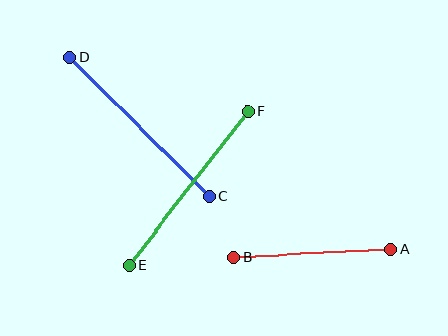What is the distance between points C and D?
The distance is approximately 197 pixels.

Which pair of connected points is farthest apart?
Points C and D are farthest apart.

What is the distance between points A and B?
The distance is approximately 157 pixels.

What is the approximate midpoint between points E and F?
The midpoint is at approximately (188, 188) pixels.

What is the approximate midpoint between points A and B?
The midpoint is at approximately (312, 253) pixels.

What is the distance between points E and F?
The distance is approximately 194 pixels.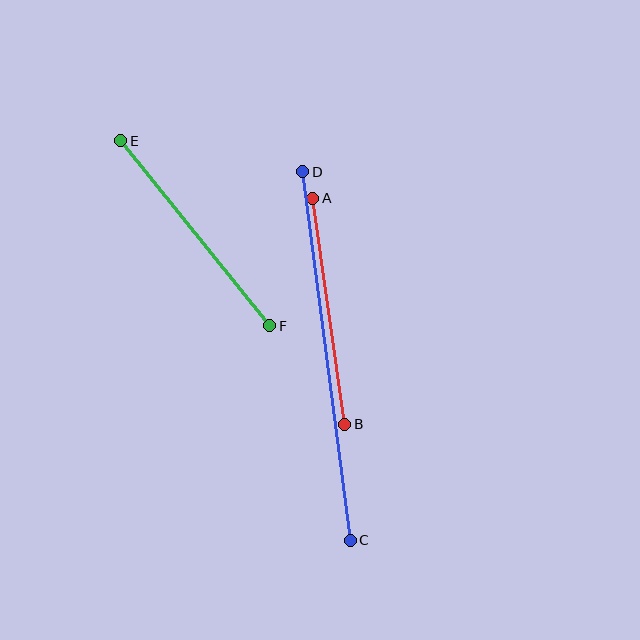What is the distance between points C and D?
The distance is approximately 371 pixels.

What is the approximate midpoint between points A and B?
The midpoint is at approximately (329, 311) pixels.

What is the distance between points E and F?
The distance is approximately 238 pixels.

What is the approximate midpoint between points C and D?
The midpoint is at approximately (327, 356) pixels.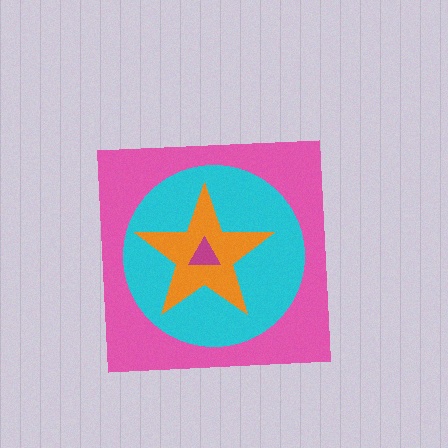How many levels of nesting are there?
4.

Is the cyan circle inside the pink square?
Yes.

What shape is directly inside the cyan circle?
The orange star.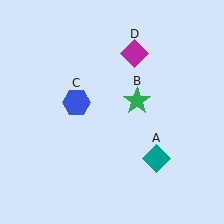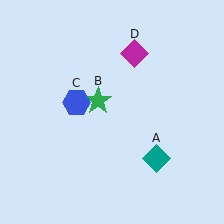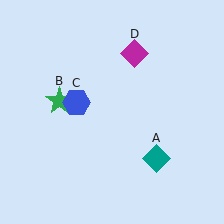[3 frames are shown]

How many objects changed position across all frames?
1 object changed position: green star (object B).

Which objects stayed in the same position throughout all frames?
Teal diamond (object A) and blue hexagon (object C) and magenta diamond (object D) remained stationary.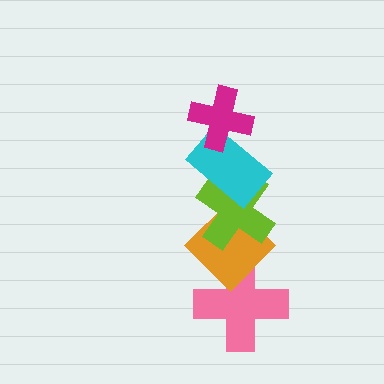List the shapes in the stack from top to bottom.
From top to bottom: the magenta cross, the cyan rectangle, the lime cross, the orange diamond, the pink cross.